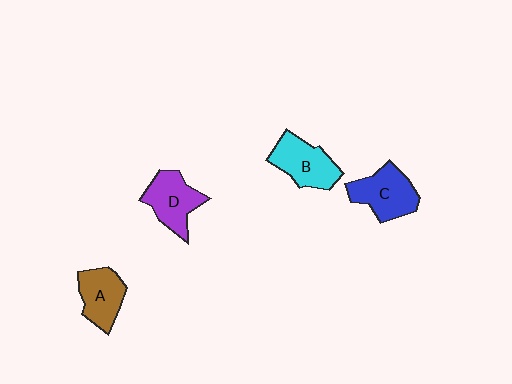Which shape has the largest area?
Shape C (blue).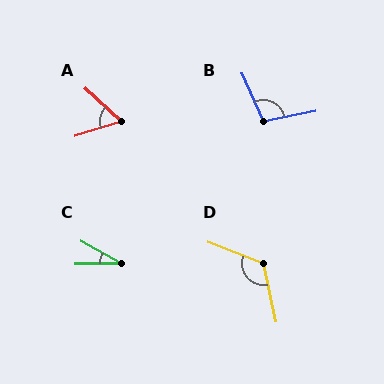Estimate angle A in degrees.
Approximately 60 degrees.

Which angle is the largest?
D, at approximately 123 degrees.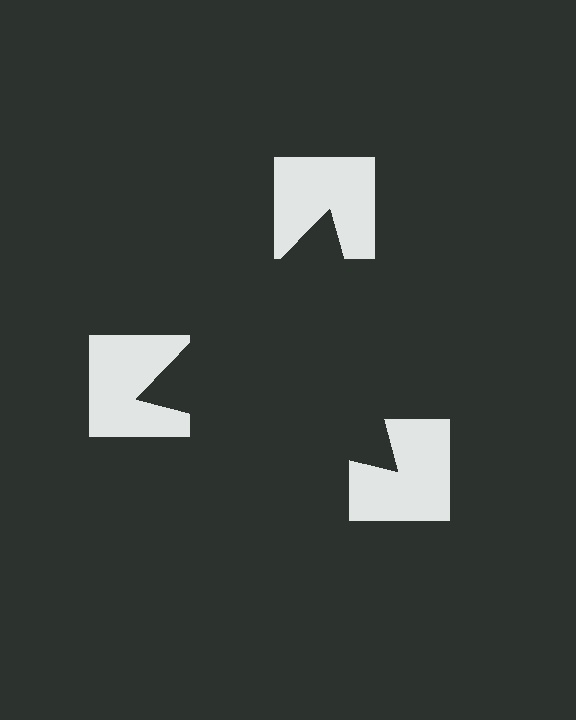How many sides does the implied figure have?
3 sides.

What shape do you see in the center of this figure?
An illusory triangle — its edges are inferred from the aligned wedge cuts in the notched squares, not physically drawn.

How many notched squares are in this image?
There are 3 — one at each vertex of the illusory triangle.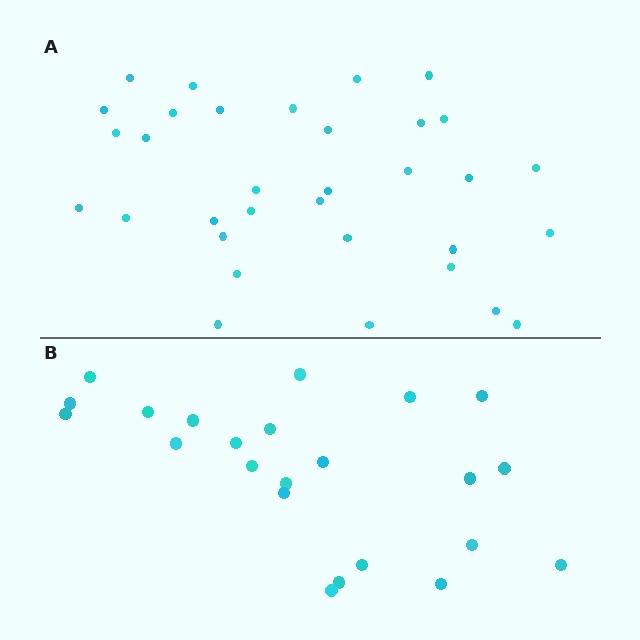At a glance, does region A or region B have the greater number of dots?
Region A (the top region) has more dots.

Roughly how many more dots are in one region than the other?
Region A has roughly 10 or so more dots than region B.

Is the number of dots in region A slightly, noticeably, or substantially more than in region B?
Region A has noticeably more, but not dramatically so. The ratio is roughly 1.4 to 1.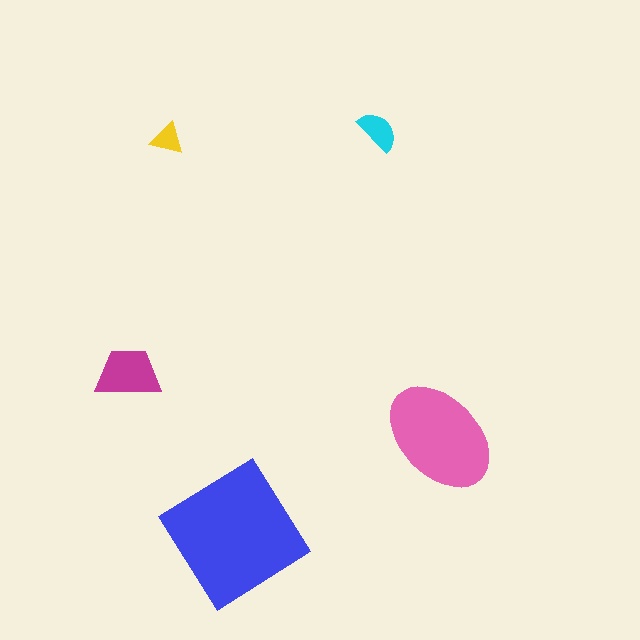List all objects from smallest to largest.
The yellow triangle, the cyan semicircle, the magenta trapezoid, the pink ellipse, the blue diamond.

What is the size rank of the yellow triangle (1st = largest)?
5th.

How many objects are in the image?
There are 5 objects in the image.